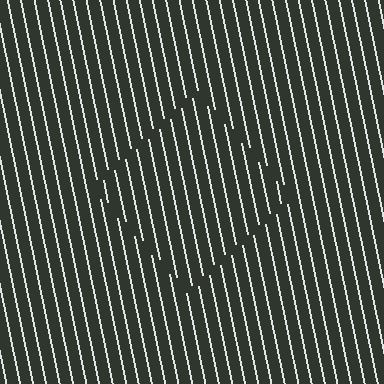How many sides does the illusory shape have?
4 sides — the line-ends trace a square.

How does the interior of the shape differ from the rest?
The interior of the shape contains the same grating, shifted by half a period — the contour is defined by the phase discontinuity where line-ends from the inner and outer gratings abut.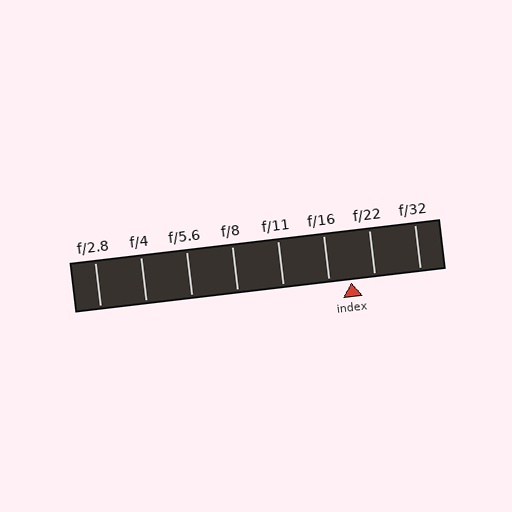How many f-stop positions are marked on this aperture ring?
There are 8 f-stop positions marked.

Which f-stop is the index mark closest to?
The index mark is closest to f/16.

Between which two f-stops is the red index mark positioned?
The index mark is between f/16 and f/22.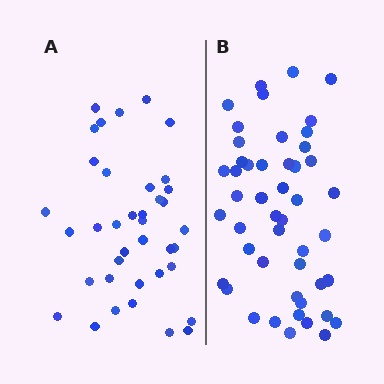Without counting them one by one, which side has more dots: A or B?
Region B (the right region) has more dots.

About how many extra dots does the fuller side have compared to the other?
Region B has roughly 10 or so more dots than region A.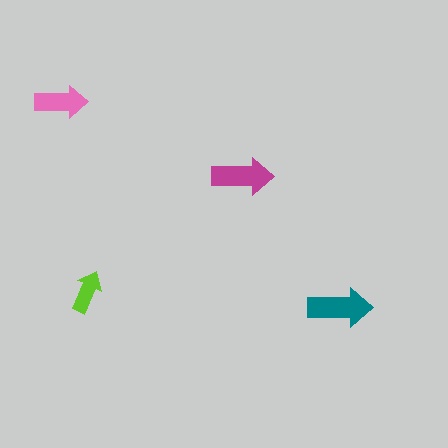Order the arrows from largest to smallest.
the teal one, the magenta one, the pink one, the lime one.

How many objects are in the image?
There are 4 objects in the image.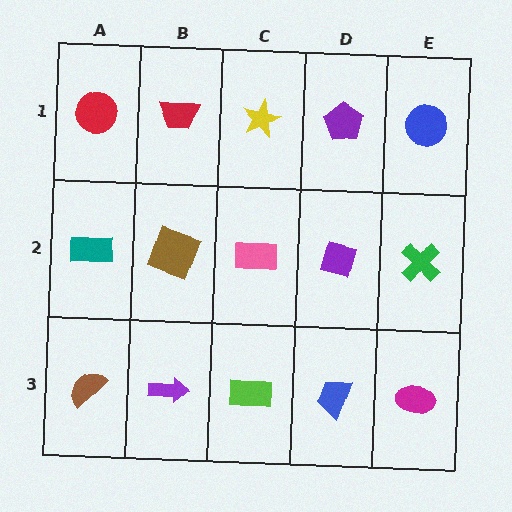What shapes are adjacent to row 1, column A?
A teal rectangle (row 2, column A), a red trapezoid (row 1, column B).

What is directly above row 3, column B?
A brown square.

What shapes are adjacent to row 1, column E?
A green cross (row 2, column E), a purple pentagon (row 1, column D).